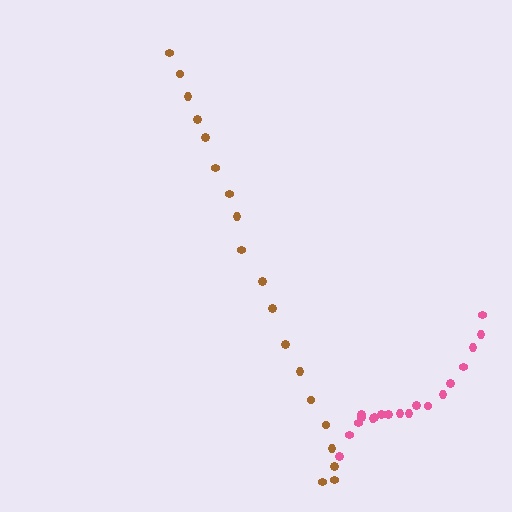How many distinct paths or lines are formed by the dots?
There are 2 distinct paths.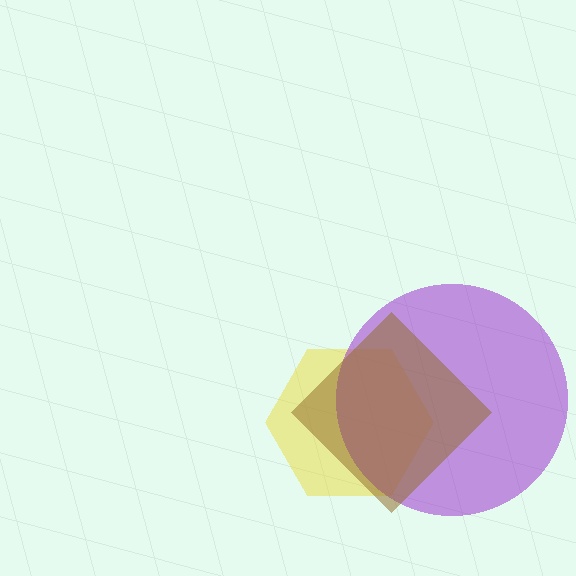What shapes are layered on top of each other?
The layered shapes are: a yellow hexagon, a purple circle, a brown diamond.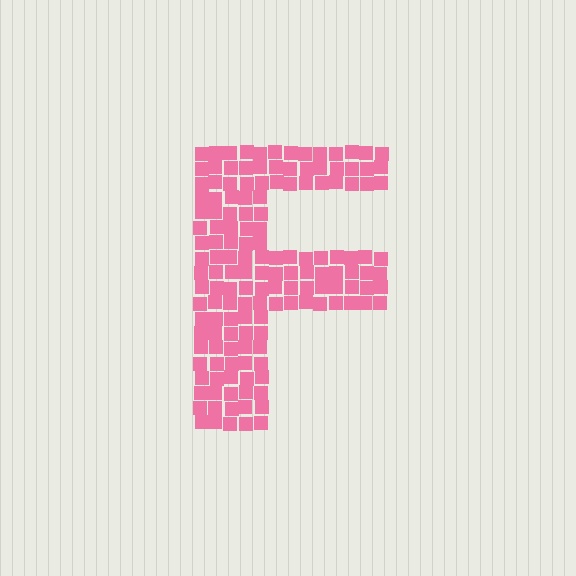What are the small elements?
The small elements are squares.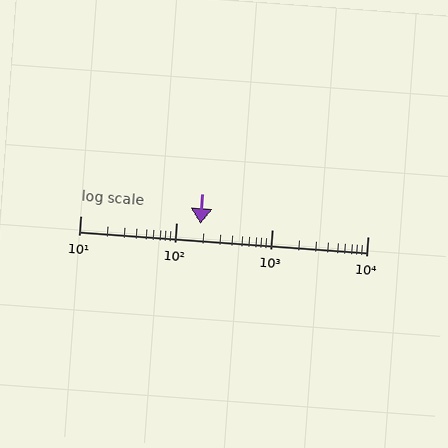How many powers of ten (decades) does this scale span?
The scale spans 3 decades, from 10 to 10000.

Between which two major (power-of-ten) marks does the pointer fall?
The pointer is between 100 and 1000.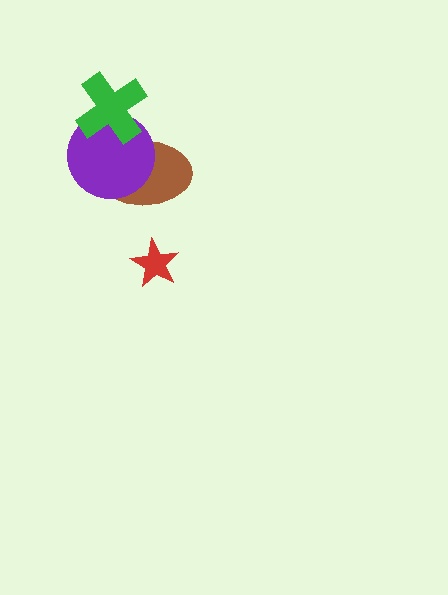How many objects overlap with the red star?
0 objects overlap with the red star.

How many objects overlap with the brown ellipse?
2 objects overlap with the brown ellipse.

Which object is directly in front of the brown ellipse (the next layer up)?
The purple circle is directly in front of the brown ellipse.